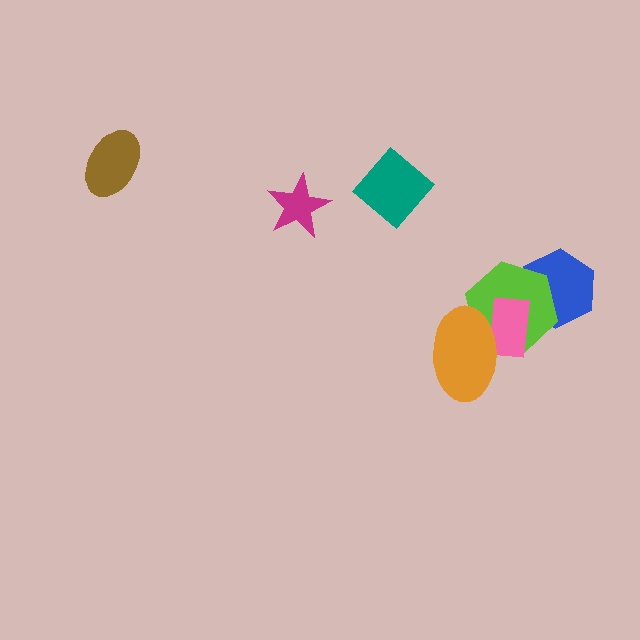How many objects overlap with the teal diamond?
0 objects overlap with the teal diamond.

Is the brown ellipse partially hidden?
No, no other shape covers it.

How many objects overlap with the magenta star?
0 objects overlap with the magenta star.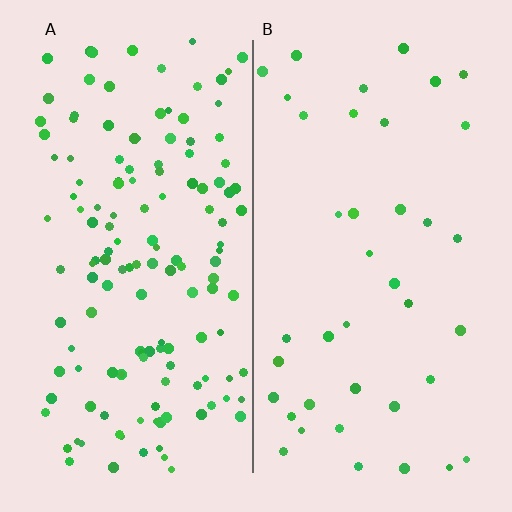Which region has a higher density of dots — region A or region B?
A (the left).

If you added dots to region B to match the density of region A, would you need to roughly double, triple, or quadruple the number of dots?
Approximately quadruple.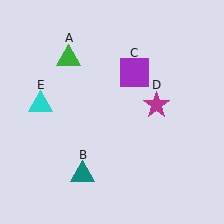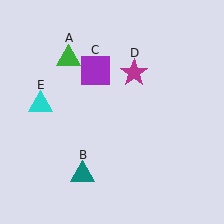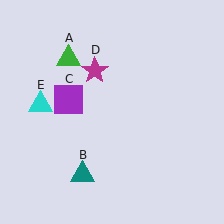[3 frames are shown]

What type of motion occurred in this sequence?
The purple square (object C), magenta star (object D) rotated counterclockwise around the center of the scene.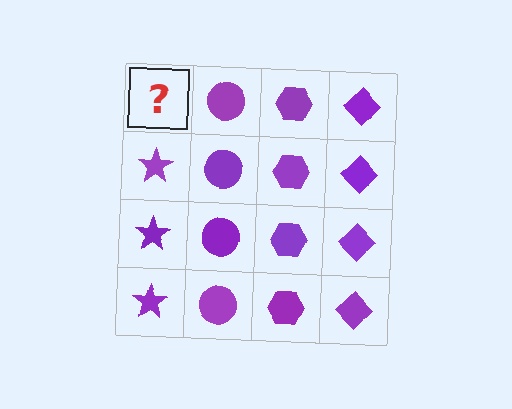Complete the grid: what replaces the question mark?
The question mark should be replaced with a purple star.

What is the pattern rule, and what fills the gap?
The rule is that each column has a consistent shape. The gap should be filled with a purple star.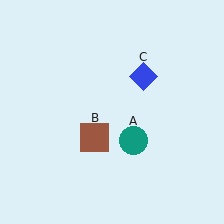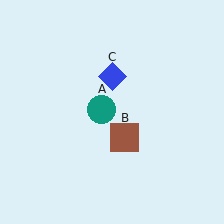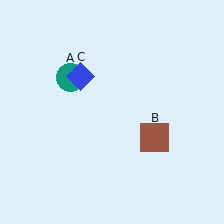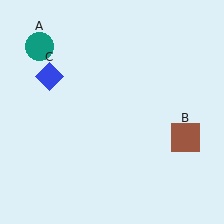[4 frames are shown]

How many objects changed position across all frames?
3 objects changed position: teal circle (object A), brown square (object B), blue diamond (object C).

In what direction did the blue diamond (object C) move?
The blue diamond (object C) moved left.